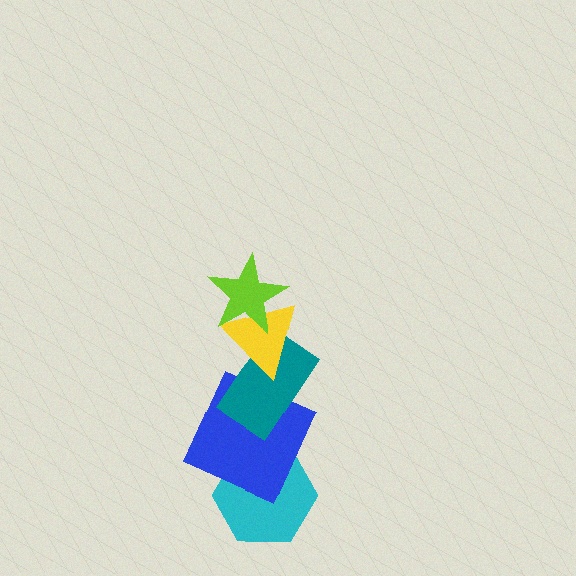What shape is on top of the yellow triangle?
The lime star is on top of the yellow triangle.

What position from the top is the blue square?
The blue square is 4th from the top.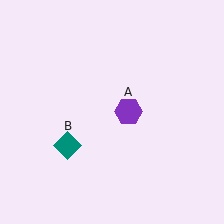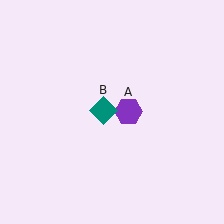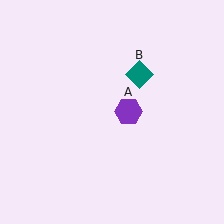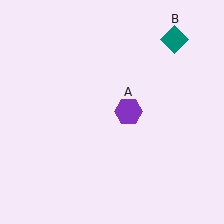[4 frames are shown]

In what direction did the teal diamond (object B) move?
The teal diamond (object B) moved up and to the right.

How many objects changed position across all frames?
1 object changed position: teal diamond (object B).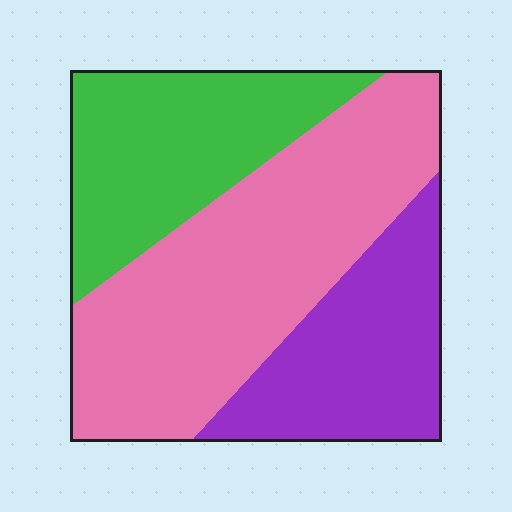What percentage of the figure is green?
Green takes up about one quarter (1/4) of the figure.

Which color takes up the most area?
Pink, at roughly 50%.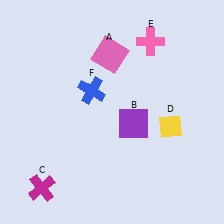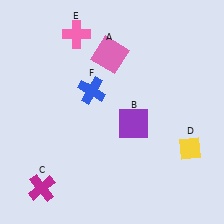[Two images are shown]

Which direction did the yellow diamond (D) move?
The yellow diamond (D) moved down.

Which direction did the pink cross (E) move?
The pink cross (E) moved left.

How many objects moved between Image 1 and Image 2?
2 objects moved between the two images.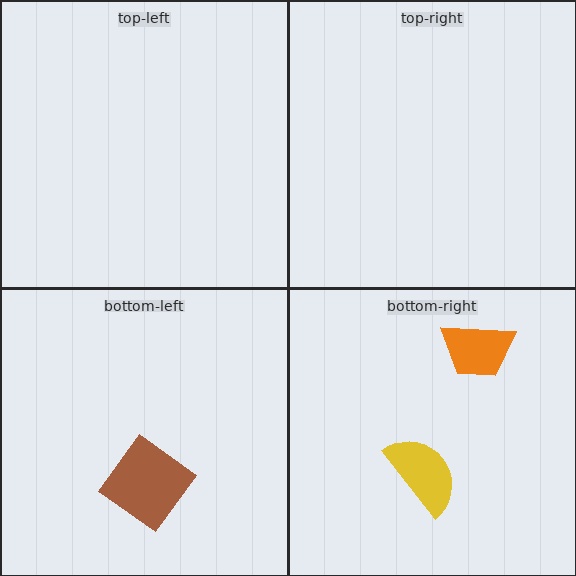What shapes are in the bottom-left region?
The brown diamond.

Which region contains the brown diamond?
The bottom-left region.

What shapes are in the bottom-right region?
The orange trapezoid, the yellow semicircle.